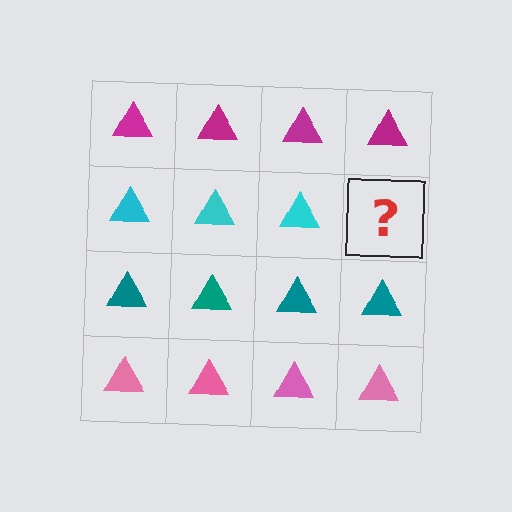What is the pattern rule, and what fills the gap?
The rule is that each row has a consistent color. The gap should be filled with a cyan triangle.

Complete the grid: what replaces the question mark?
The question mark should be replaced with a cyan triangle.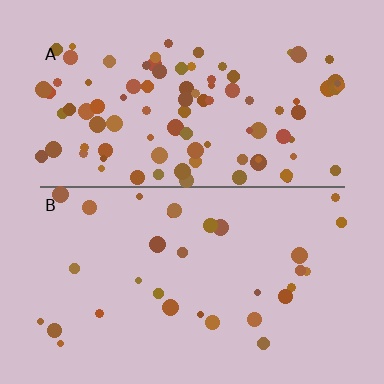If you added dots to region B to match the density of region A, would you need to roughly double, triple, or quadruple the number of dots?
Approximately triple.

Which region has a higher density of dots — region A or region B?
A (the top).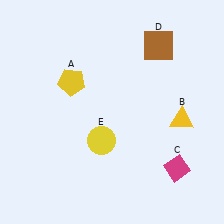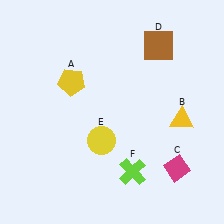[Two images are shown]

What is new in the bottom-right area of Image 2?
A lime cross (F) was added in the bottom-right area of Image 2.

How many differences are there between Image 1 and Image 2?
There is 1 difference between the two images.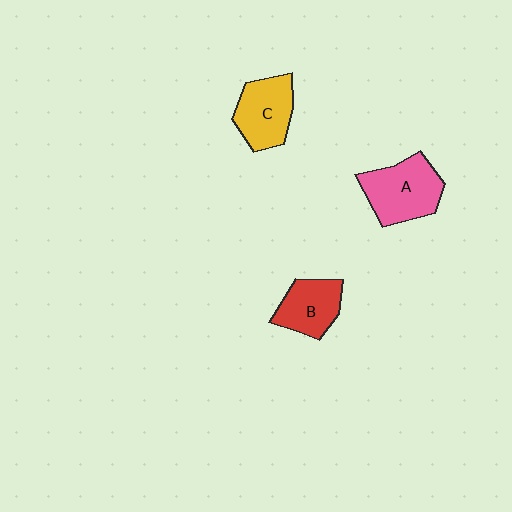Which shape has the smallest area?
Shape B (red).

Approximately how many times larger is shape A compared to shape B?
Approximately 1.3 times.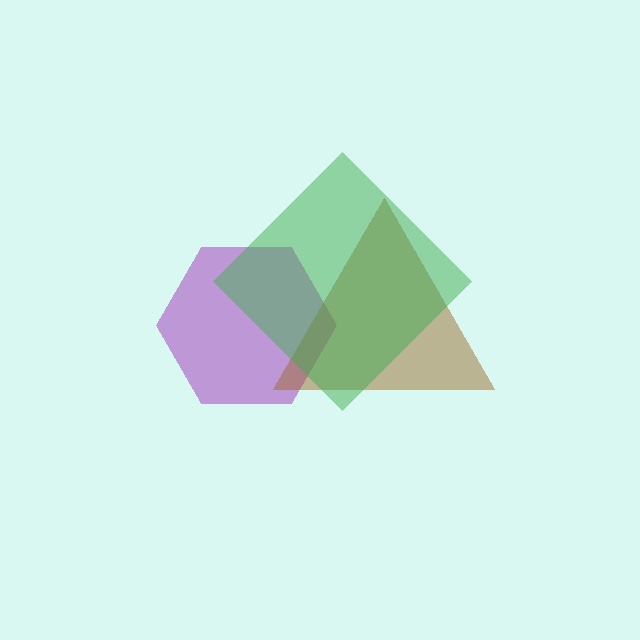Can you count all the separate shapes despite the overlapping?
Yes, there are 3 separate shapes.